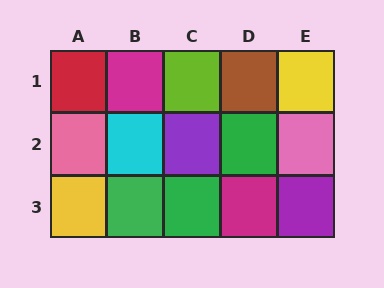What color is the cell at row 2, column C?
Purple.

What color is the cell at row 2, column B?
Cyan.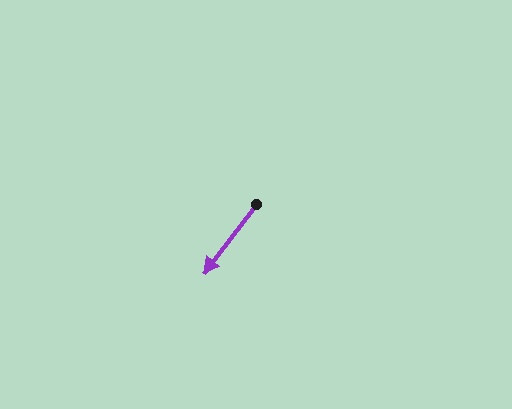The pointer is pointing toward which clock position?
Roughly 7 o'clock.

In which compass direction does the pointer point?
Southwest.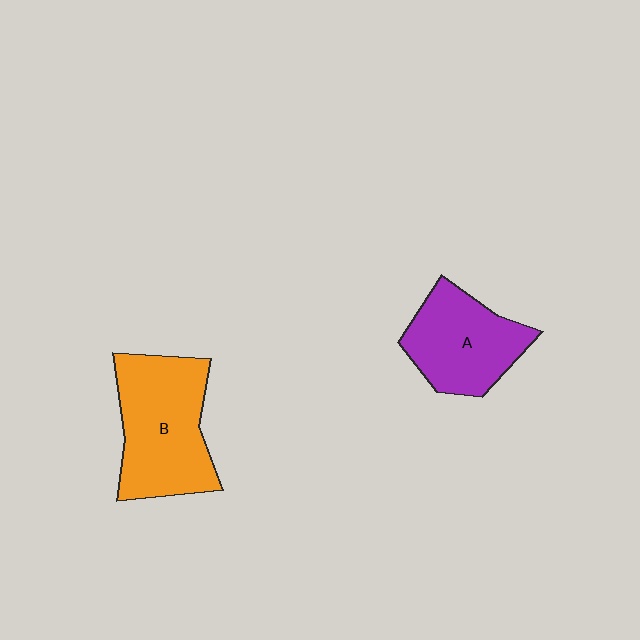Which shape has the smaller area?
Shape A (purple).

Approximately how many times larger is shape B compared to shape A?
Approximately 1.3 times.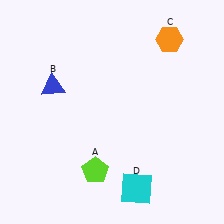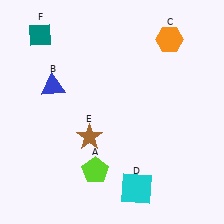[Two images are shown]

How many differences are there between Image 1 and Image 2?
There are 2 differences between the two images.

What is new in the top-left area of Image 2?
A teal diamond (F) was added in the top-left area of Image 2.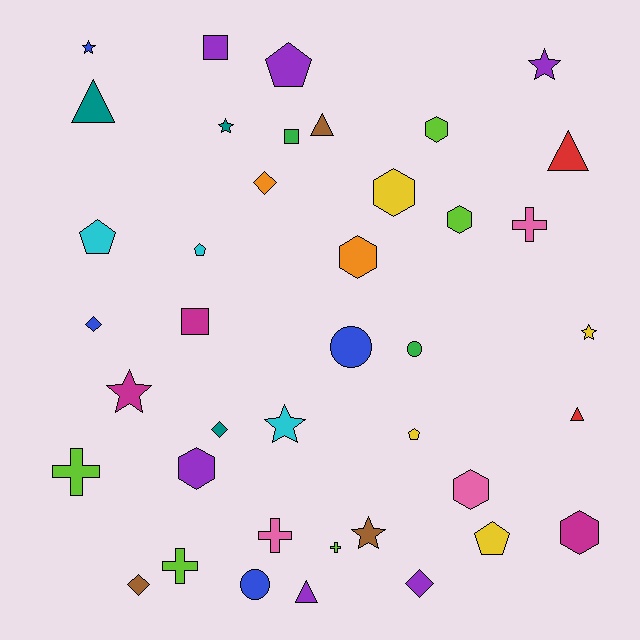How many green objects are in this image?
There are 2 green objects.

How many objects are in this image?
There are 40 objects.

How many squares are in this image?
There are 3 squares.